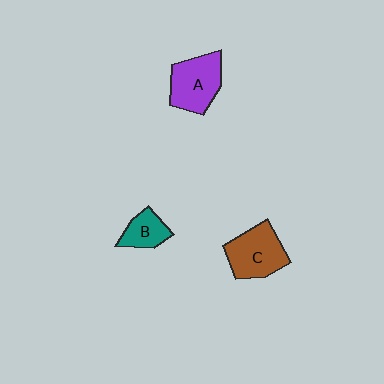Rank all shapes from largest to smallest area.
From largest to smallest: C (brown), A (purple), B (teal).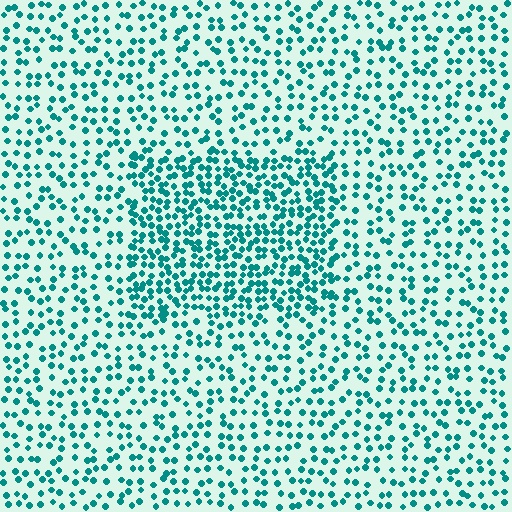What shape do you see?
I see a rectangle.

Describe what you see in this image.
The image contains small teal elements arranged at two different densities. A rectangle-shaped region is visible where the elements are more densely packed than the surrounding area.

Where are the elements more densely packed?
The elements are more densely packed inside the rectangle boundary.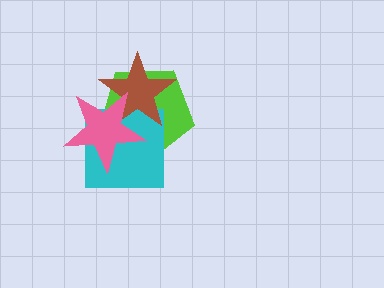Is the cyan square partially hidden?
Yes, it is partially covered by another shape.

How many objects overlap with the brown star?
3 objects overlap with the brown star.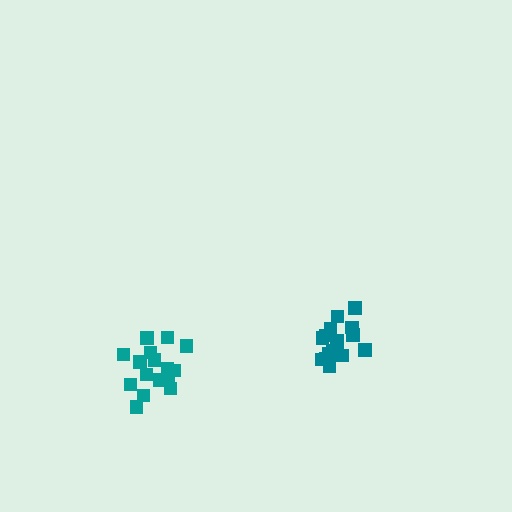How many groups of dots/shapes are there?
There are 2 groups.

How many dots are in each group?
Group 1: 16 dots, Group 2: 16 dots (32 total).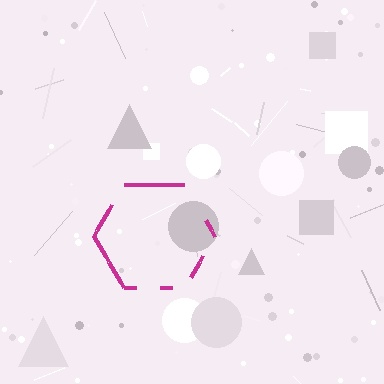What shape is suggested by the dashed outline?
The dashed outline suggests a hexagon.